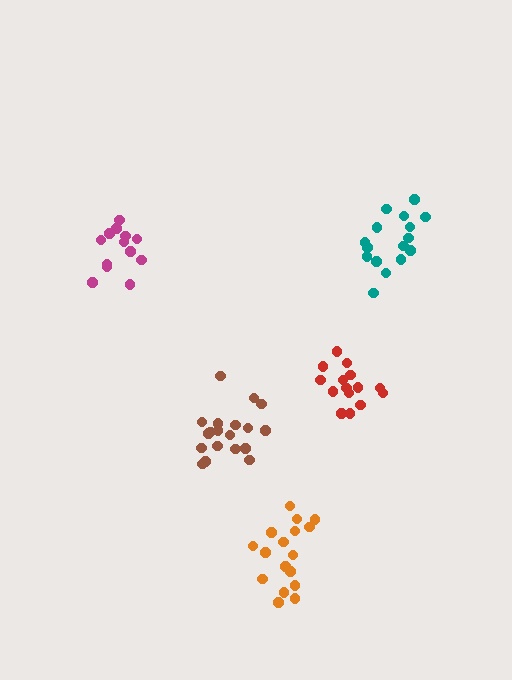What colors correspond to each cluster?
The clusters are colored: red, orange, teal, brown, magenta.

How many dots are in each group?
Group 1: 15 dots, Group 2: 18 dots, Group 3: 16 dots, Group 4: 19 dots, Group 5: 13 dots (81 total).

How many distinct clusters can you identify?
There are 5 distinct clusters.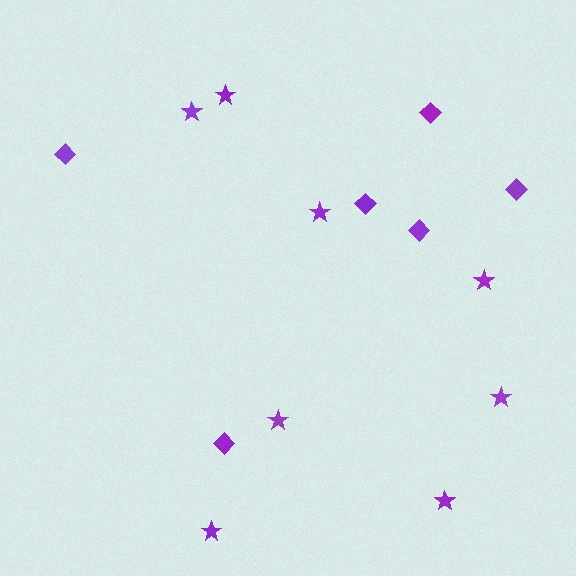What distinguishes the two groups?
There are 2 groups: one group of diamonds (6) and one group of stars (8).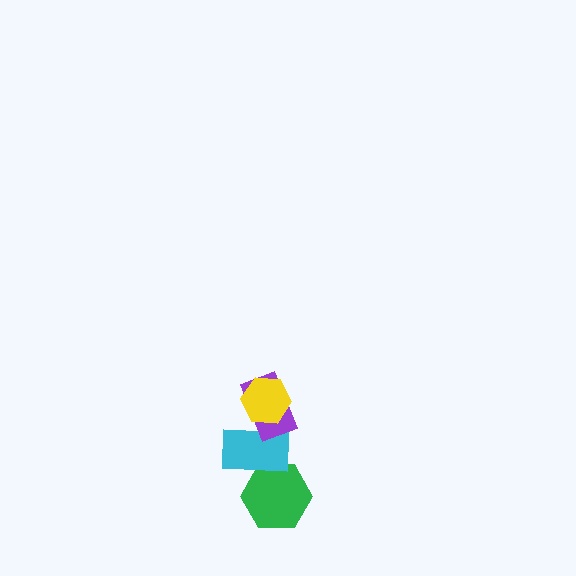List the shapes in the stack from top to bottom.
From top to bottom: the yellow hexagon, the purple rectangle, the cyan rectangle, the green hexagon.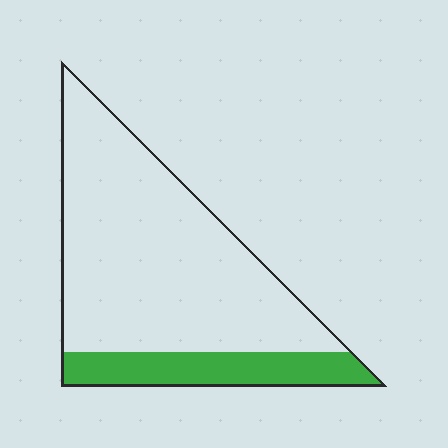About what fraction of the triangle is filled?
About one fifth (1/5).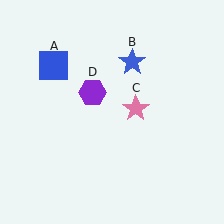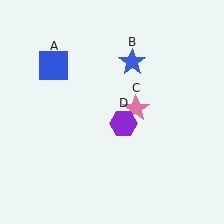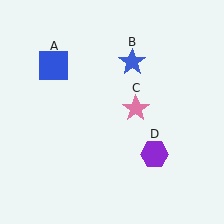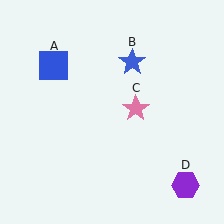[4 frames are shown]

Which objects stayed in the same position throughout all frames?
Blue square (object A) and blue star (object B) and pink star (object C) remained stationary.